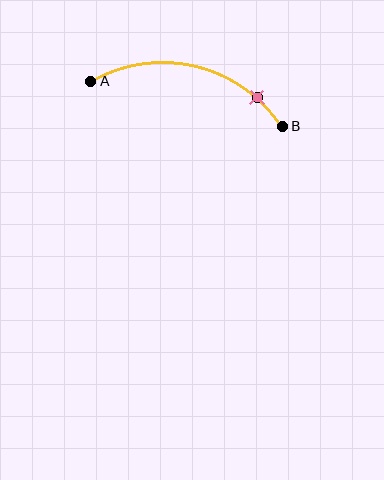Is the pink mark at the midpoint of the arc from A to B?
No. The pink mark lies on the arc but is closer to endpoint B. The arc midpoint would be at the point on the curve equidistant along the arc from both A and B.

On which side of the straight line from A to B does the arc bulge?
The arc bulges above the straight line connecting A and B.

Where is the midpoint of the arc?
The arc midpoint is the point on the curve farthest from the straight line joining A and B. It sits above that line.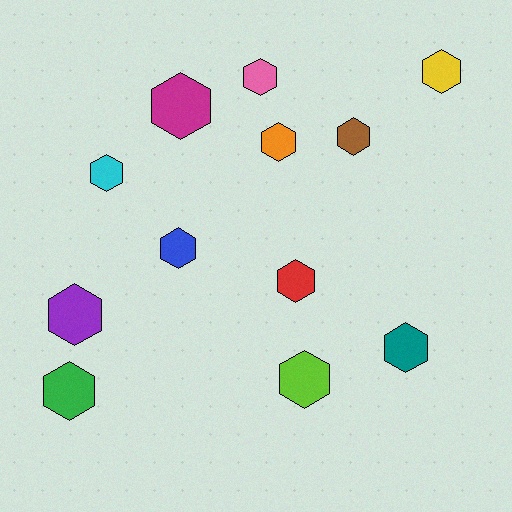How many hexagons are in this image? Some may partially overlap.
There are 12 hexagons.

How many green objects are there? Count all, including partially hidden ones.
There is 1 green object.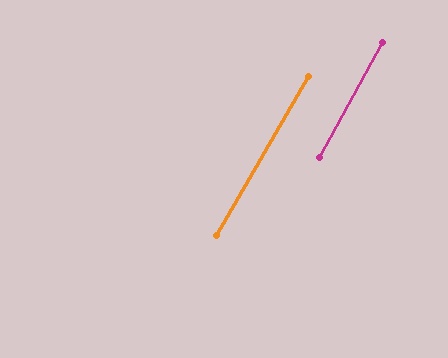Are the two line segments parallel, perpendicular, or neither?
Parallel — their directions differ by only 1.6°.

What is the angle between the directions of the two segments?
Approximately 2 degrees.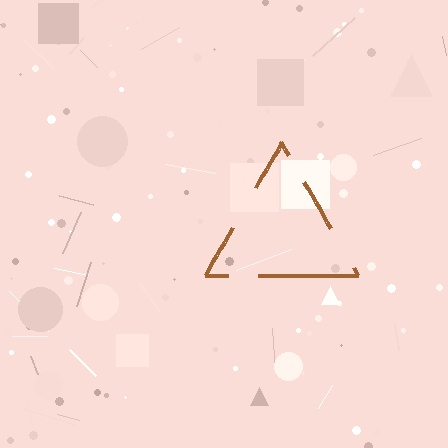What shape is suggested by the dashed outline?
The dashed outline suggests a triangle.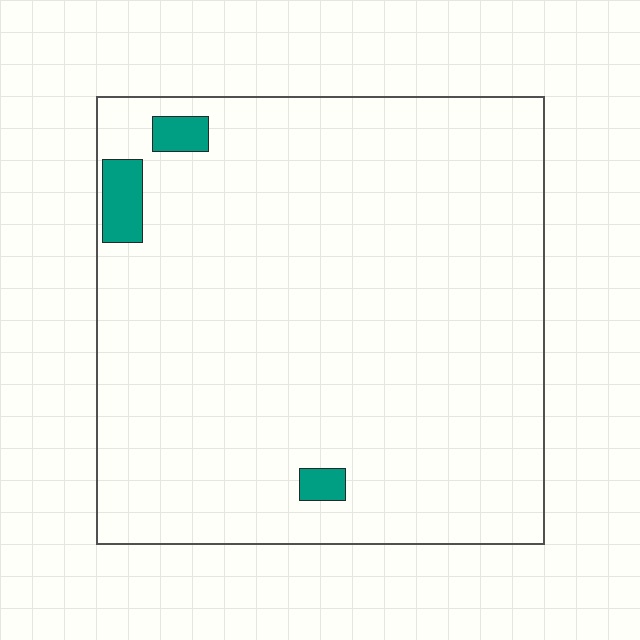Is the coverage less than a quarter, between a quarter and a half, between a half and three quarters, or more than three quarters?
Less than a quarter.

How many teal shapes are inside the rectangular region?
3.